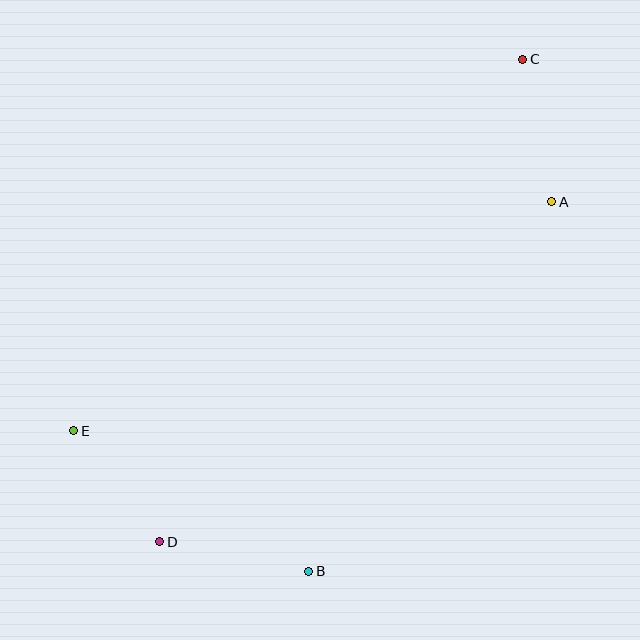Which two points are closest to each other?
Points D and E are closest to each other.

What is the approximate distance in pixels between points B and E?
The distance between B and E is approximately 274 pixels.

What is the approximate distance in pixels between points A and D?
The distance between A and D is approximately 519 pixels.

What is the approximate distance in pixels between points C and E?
The distance between C and E is approximately 583 pixels.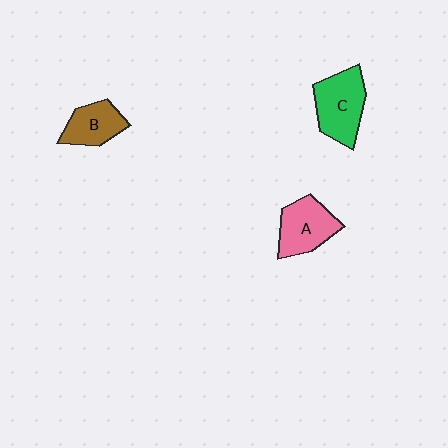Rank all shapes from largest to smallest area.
From largest to smallest: C (green), A (pink), B (brown).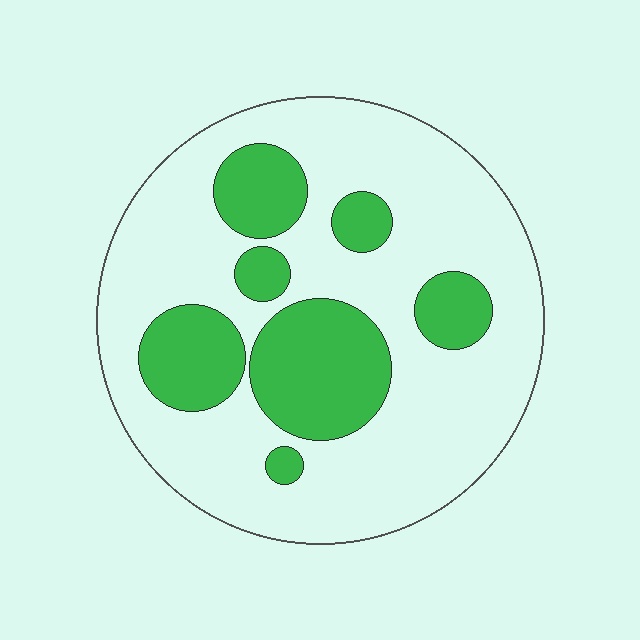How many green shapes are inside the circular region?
7.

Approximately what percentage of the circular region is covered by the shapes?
Approximately 30%.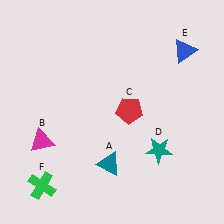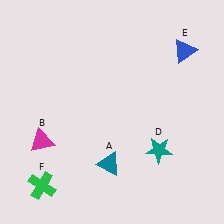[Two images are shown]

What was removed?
The red pentagon (C) was removed in Image 2.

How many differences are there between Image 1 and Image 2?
There is 1 difference between the two images.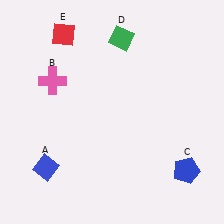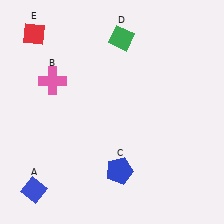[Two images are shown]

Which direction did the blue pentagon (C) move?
The blue pentagon (C) moved left.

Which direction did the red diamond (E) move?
The red diamond (E) moved left.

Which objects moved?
The objects that moved are: the blue diamond (A), the blue pentagon (C), the red diamond (E).